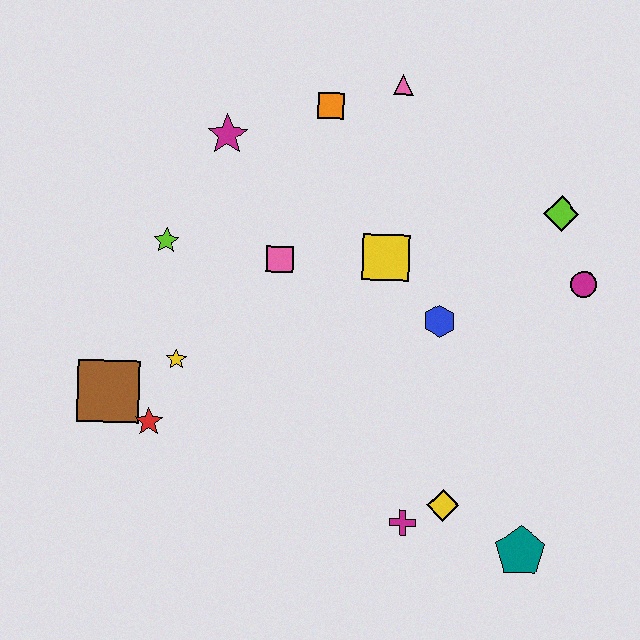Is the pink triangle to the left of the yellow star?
No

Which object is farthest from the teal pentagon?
The magenta star is farthest from the teal pentagon.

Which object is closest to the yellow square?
The blue hexagon is closest to the yellow square.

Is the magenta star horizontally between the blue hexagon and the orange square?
No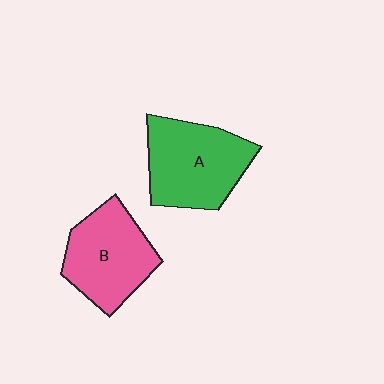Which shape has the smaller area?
Shape B (pink).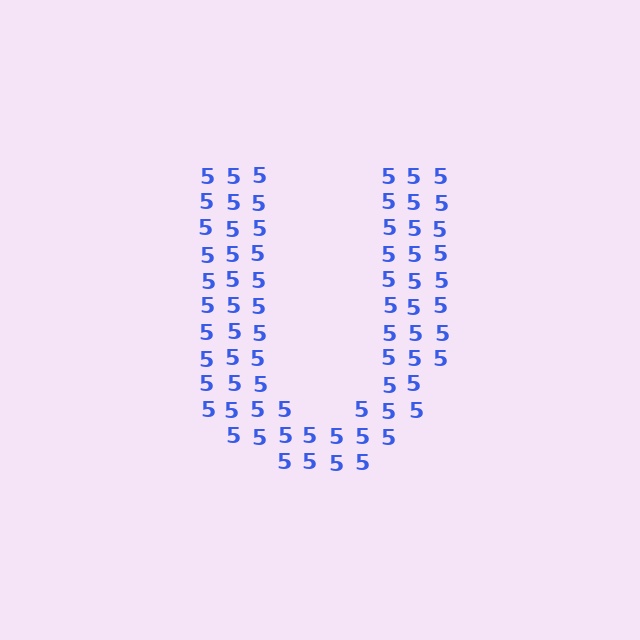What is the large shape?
The large shape is the letter U.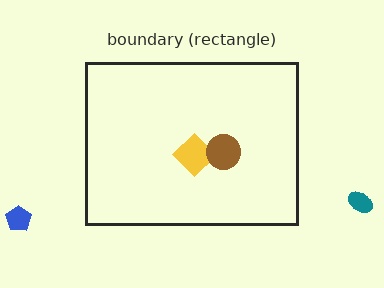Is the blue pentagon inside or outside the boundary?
Outside.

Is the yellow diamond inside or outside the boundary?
Inside.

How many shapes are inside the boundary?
2 inside, 2 outside.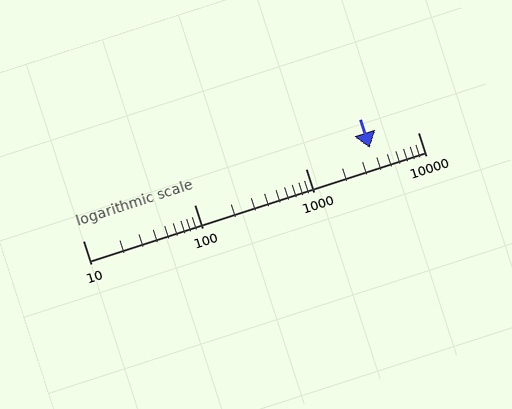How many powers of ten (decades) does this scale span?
The scale spans 3 decades, from 10 to 10000.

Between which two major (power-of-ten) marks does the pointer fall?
The pointer is between 1000 and 10000.